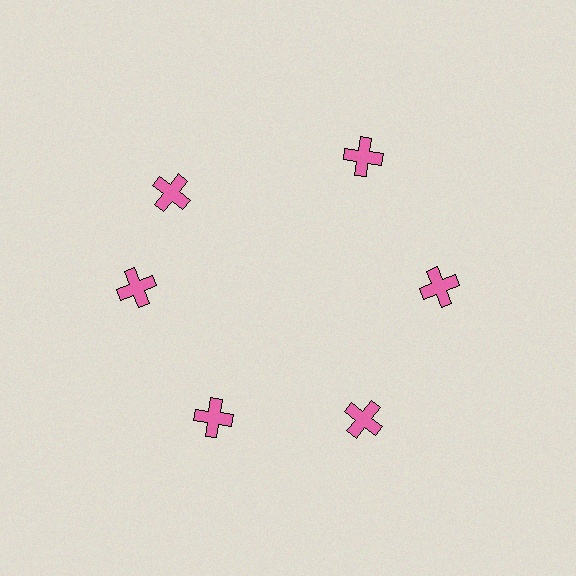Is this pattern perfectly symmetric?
No. The 6 pink crosses are arranged in a ring, but one element near the 11 o'clock position is rotated out of alignment along the ring, breaking the 6-fold rotational symmetry.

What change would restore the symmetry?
The symmetry would be restored by rotating it back into even spacing with its neighbors so that all 6 crosses sit at equal angles and equal distance from the center.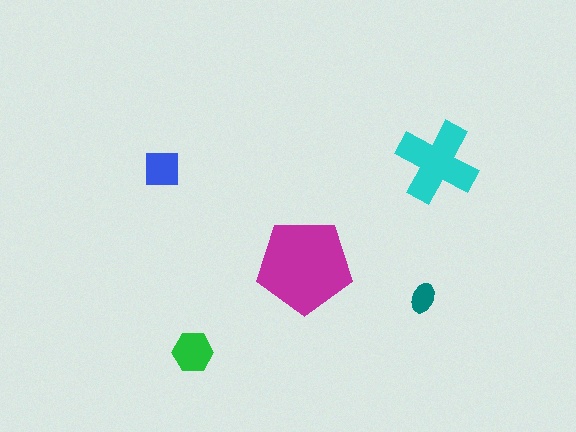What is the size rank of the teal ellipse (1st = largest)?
5th.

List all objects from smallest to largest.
The teal ellipse, the blue square, the green hexagon, the cyan cross, the magenta pentagon.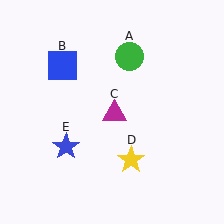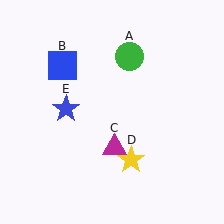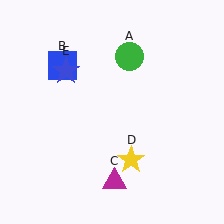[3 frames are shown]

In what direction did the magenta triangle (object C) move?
The magenta triangle (object C) moved down.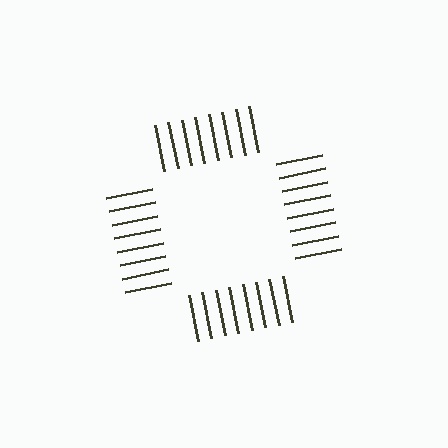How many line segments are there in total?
32 — 8 along each of the 4 edges.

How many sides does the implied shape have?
4 sides — the line-ends trace a square.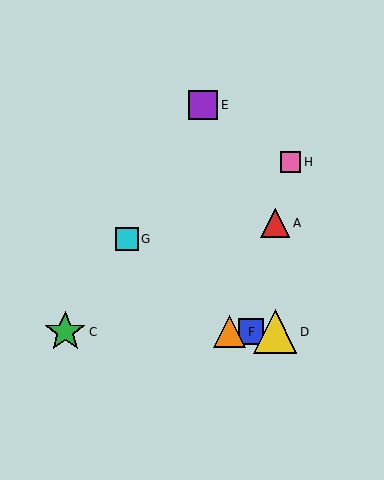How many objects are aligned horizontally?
4 objects (B, C, D, F) are aligned horizontally.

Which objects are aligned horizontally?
Objects B, C, D, F are aligned horizontally.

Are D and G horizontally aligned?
No, D is at y≈332 and G is at y≈239.